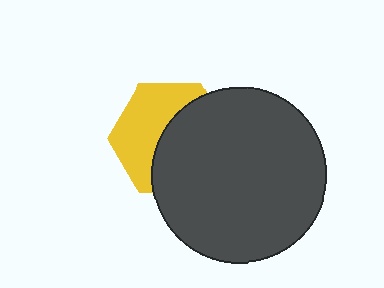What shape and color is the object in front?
The object in front is a dark gray circle.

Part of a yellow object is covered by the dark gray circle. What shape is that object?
It is a hexagon.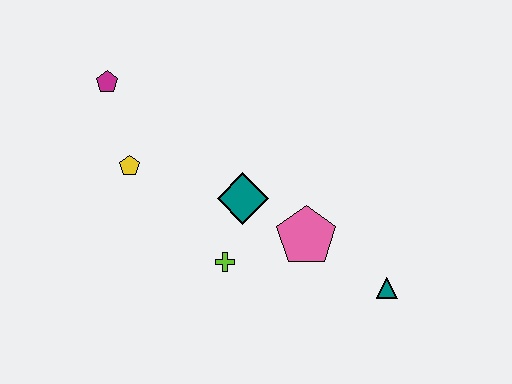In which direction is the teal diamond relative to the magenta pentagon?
The teal diamond is to the right of the magenta pentagon.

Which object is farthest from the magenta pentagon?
The teal triangle is farthest from the magenta pentagon.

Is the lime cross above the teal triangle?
Yes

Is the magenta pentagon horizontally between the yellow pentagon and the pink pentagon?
No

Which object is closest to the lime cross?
The teal diamond is closest to the lime cross.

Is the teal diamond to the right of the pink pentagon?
No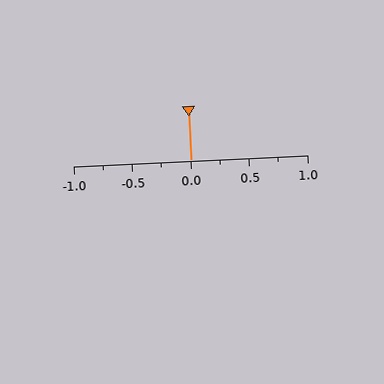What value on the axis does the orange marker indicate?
The marker indicates approximately 0.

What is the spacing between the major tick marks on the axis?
The major ticks are spaced 0.5 apart.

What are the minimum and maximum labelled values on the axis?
The axis runs from -1.0 to 1.0.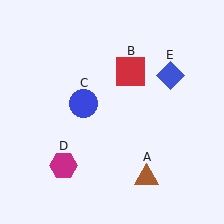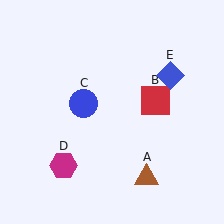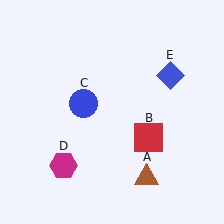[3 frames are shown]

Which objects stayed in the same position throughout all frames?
Brown triangle (object A) and blue circle (object C) and magenta hexagon (object D) and blue diamond (object E) remained stationary.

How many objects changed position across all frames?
1 object changed position: red square (object B).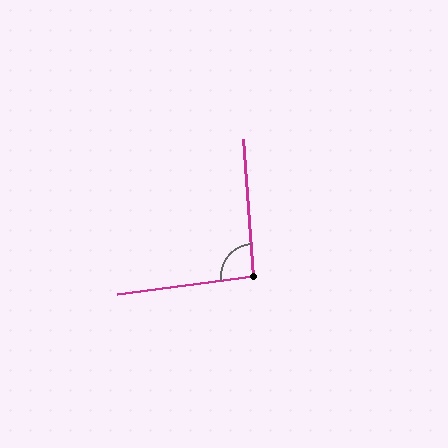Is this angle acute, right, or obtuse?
It is approximately a right angle.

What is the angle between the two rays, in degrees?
Approximately 94 degrees.